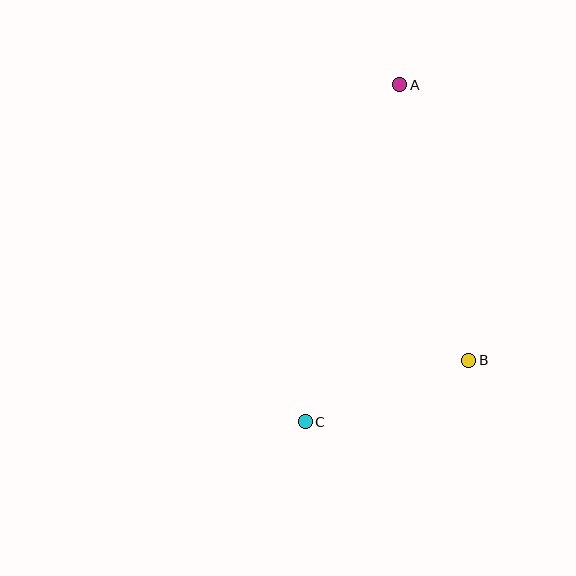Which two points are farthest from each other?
Points A and C are farthest from each other.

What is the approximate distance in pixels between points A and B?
The distance between A and B is approximately 284 pixels.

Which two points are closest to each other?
Points B and C are closest to each other.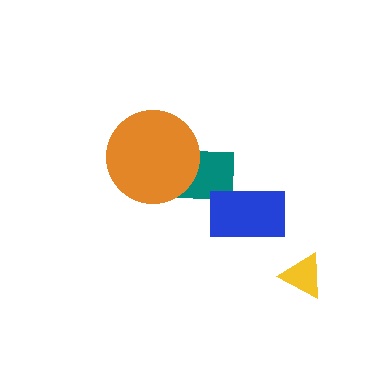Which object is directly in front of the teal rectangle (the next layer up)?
The orange circle is directly in front of the teal rectangle.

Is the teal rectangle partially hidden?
Yes, it is partially covered by another shape.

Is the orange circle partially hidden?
No, no other shape covers it.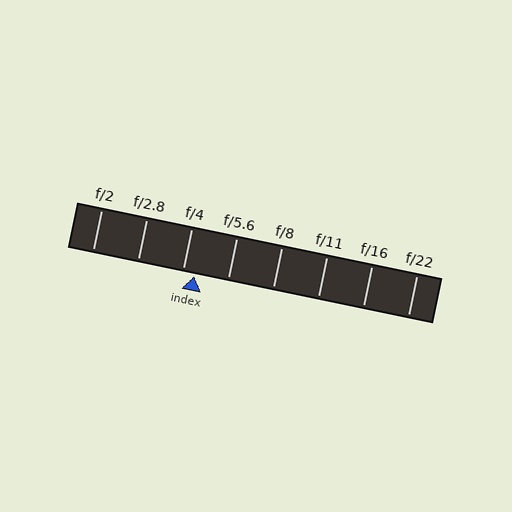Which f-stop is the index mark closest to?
The index mark is closest to f/4.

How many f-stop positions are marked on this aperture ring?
There are 8 f-stop positions marked.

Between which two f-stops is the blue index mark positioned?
The index mark is between f/4 and f/5.6.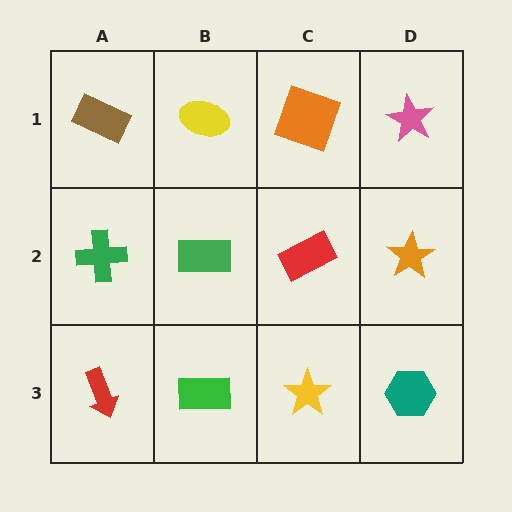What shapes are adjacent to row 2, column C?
An orange square (row 1, column C), a yellow star (row 3, column C), a green rectangle (row 2, column B), an orange star (row 2, column D).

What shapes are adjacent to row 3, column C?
A red rectangle (row 2, column C), a green rectangle (row 3, column B), a teal hexagon (row 3, column D).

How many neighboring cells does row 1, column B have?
3.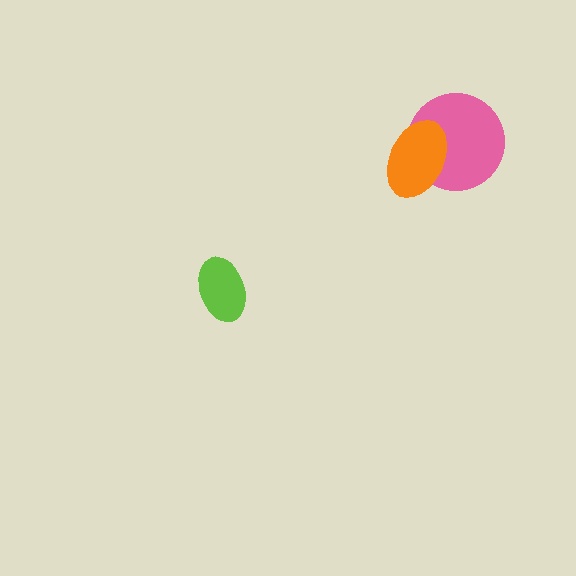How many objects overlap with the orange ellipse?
1 object overlaps with the orange ellipse.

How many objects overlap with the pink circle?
1 object overlaps with the pink circle.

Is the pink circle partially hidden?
Yes, it is partially covered by another shape.